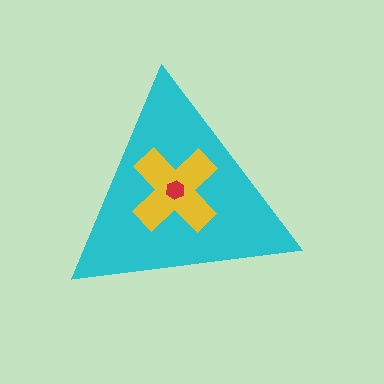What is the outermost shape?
The cyan triangle.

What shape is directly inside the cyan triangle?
The yellow cross.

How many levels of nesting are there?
3.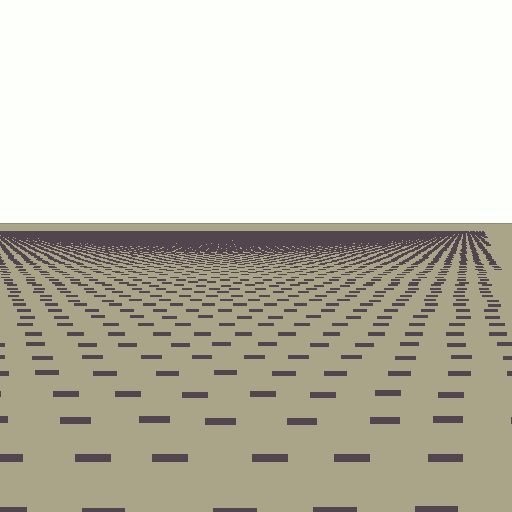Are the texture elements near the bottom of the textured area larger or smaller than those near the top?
Larger. Near the bottom, elements are closer to the viewer and appear at a bigger on-screen size.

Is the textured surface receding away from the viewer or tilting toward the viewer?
The surface is receding away from the viewer. Texture elements get smaller and denser toward the top.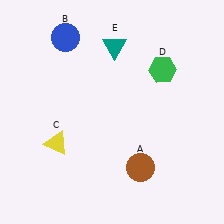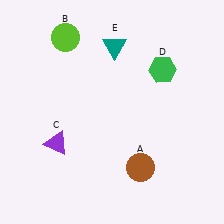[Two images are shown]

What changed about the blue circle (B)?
In Image 1, B is blue. In Image 2, it changed to lime.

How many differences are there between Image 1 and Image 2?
There are 2 differences between the two images.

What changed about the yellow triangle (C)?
In Image 1, C is yellow. In Image 2, it changed to purple.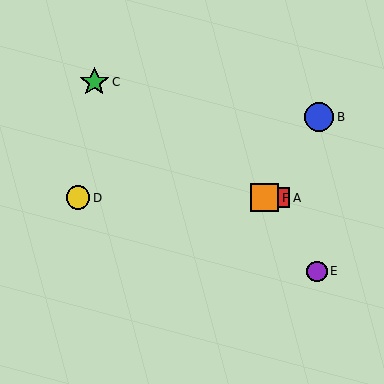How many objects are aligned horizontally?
3 objects (A, D, F) are aligned horizontally.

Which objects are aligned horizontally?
Objects A, D, F are aligned horizontally.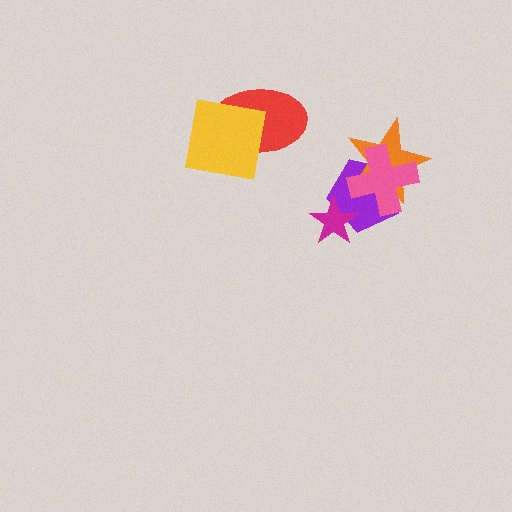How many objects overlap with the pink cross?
2 objects overlap with the pink cross.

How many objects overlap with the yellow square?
1 object overlaps with the yellow square.